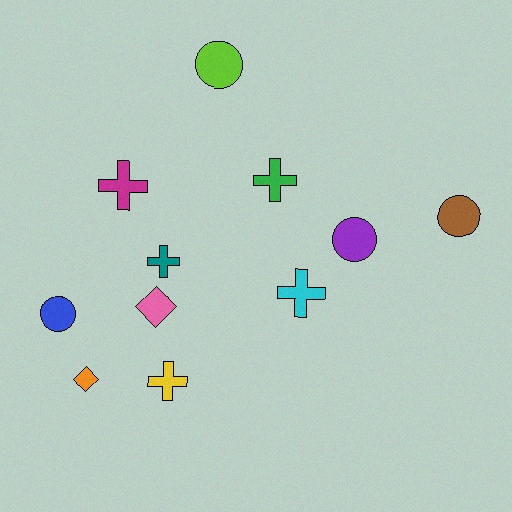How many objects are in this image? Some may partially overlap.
There are 11 objects.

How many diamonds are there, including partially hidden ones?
There are 2 diamonds.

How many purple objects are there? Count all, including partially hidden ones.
There is 1 purple object.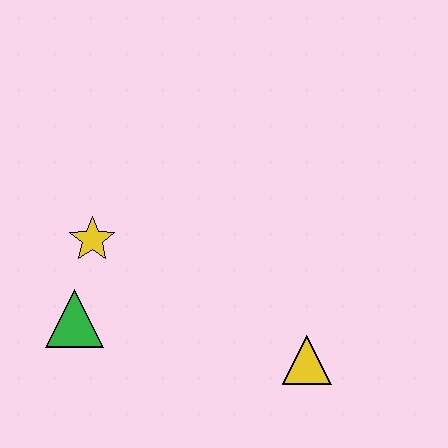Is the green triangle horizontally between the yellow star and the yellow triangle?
No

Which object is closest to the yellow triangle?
The green triangle is closest to the yellow triangle.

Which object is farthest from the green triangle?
The yellow triangle is farthest from the green triangle.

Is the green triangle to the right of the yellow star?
No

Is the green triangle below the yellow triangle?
No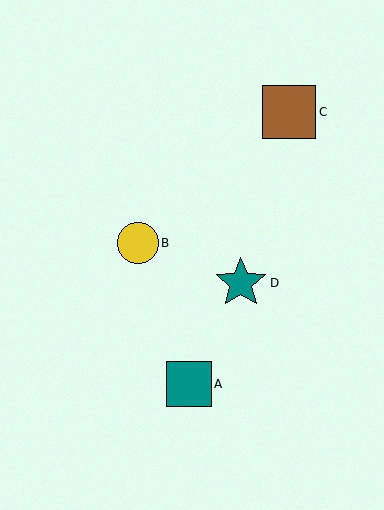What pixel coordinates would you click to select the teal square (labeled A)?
Click at (189, 384) to select the teal square A.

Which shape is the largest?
The brown square (labeled C) is the largest.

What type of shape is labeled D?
Shape D is a teal star.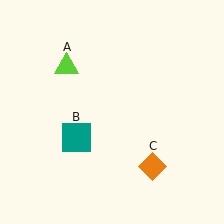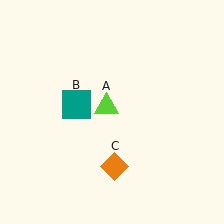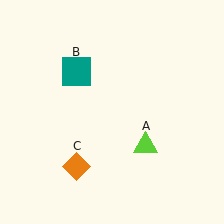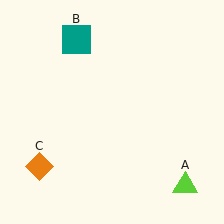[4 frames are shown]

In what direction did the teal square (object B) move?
The teal square (object B) moved up.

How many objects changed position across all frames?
3 objects changed position: lime triangle (object A), teal square (object B), orange diamond (object C).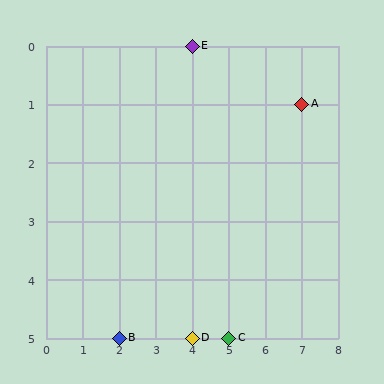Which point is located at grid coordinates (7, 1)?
Point A is at (7, 1).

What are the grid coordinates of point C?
Point C is at grid coordinates (5, 5).